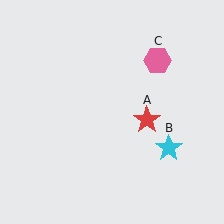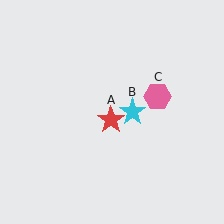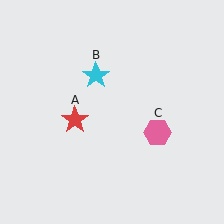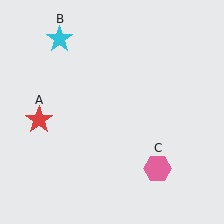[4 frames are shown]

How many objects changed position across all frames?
3 objects changed position: red star (object A), cyan star (object B), pink hexagon (object C).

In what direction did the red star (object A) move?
The red star (object A) moved left.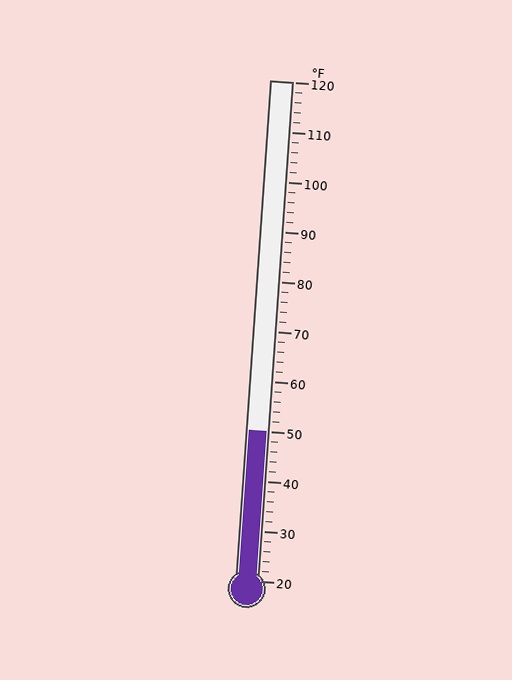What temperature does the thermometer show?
The thermometer shows approximately 50°F.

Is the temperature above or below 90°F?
The temperature is below 90°F.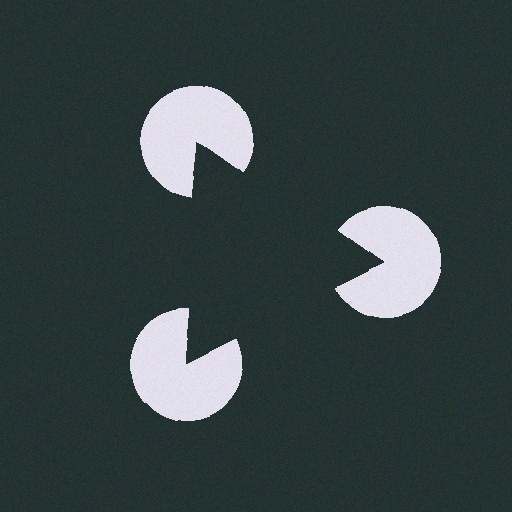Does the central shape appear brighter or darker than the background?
It typically appears slightly darker than the background, even though no actual brightness change is drawn.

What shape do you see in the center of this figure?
An illusory triangle — its edges are inferred from the aligned wedge cuts in the pac-man discs, not physically drawn.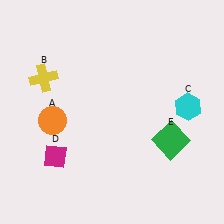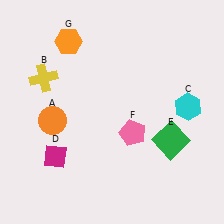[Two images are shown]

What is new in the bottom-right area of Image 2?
A pink pentagon (F) was added in the bottom-right area of Image 2.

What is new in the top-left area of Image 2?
An orange hexagon (G) was added in the top-left area of Image 2.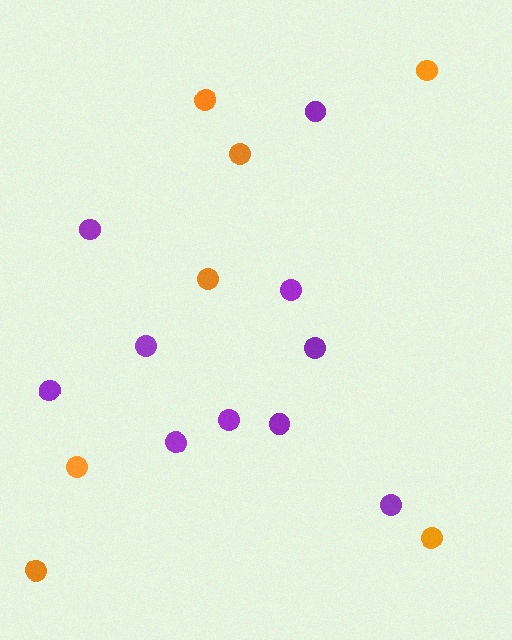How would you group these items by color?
There are 2 groups: one group of purple circles (10) and one group of orange circles (7).